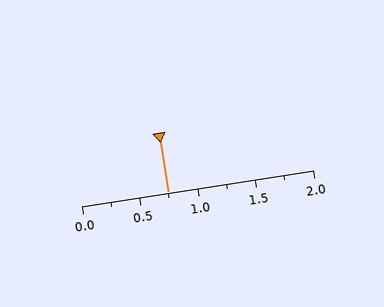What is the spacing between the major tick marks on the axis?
The major ticks are spaced 0.5 apart.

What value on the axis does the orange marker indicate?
The marker indicates approximately 0.75.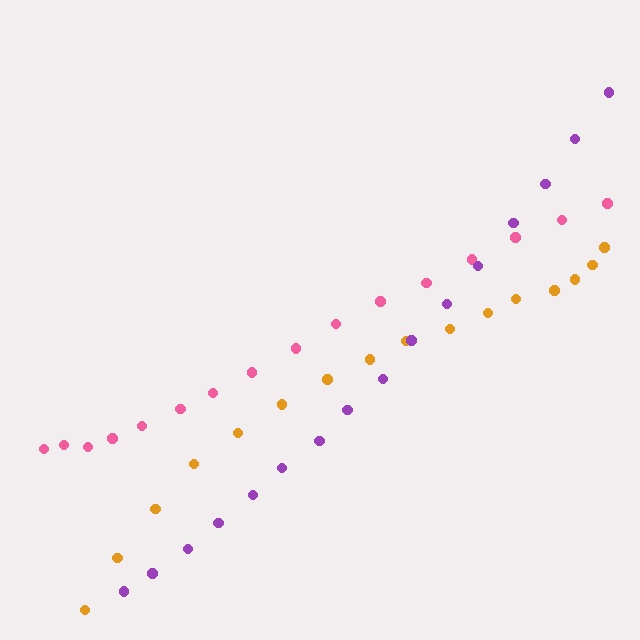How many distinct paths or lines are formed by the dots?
There are 3 distinct paths.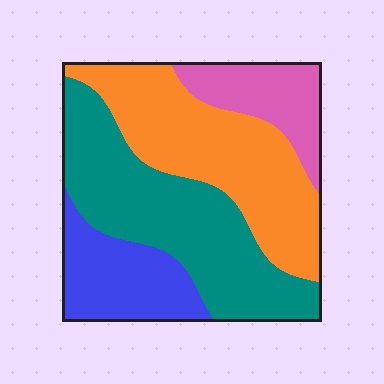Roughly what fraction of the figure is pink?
Pink takes up less than a sixth of the figure.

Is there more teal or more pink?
Teal.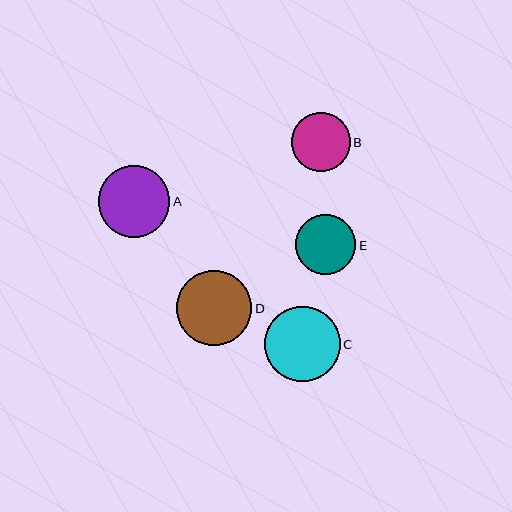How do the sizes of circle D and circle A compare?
Circle D and circle A are approximately the same size.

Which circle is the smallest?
Circle B is the smallest with a size of approximately 59 pixels.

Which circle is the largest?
Circle D is the largest with a size of approximately 75 pixels.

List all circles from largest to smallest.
From largest to smallest: D, C, A, E, B.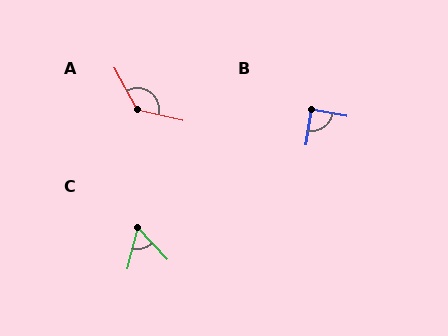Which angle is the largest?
A, at approximately 132 degrees.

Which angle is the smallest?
C, at approximately 58 degrees.